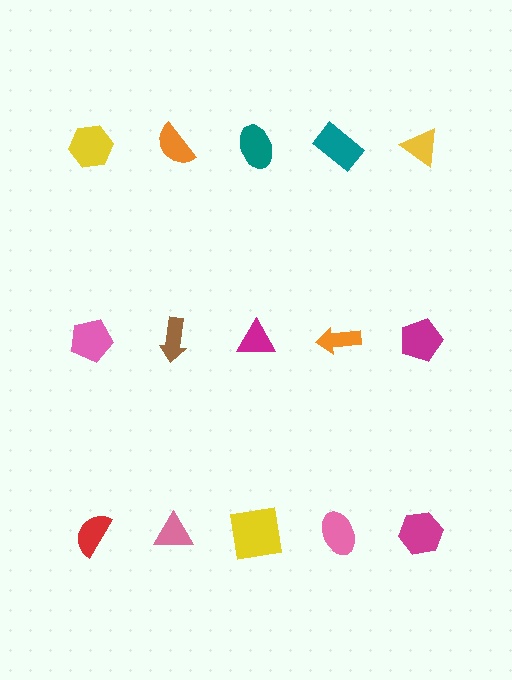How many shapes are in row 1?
5 shapes.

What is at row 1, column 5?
A yellow triangle.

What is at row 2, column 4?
An orange arrow.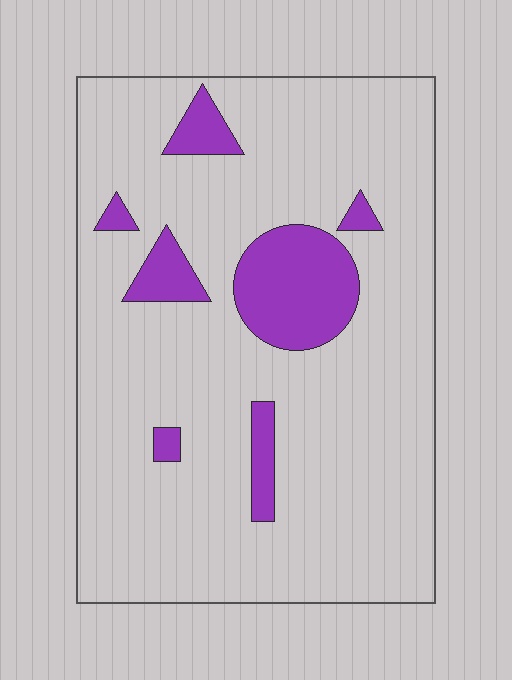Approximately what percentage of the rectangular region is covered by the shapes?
Approximately 15%.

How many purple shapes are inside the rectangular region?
7.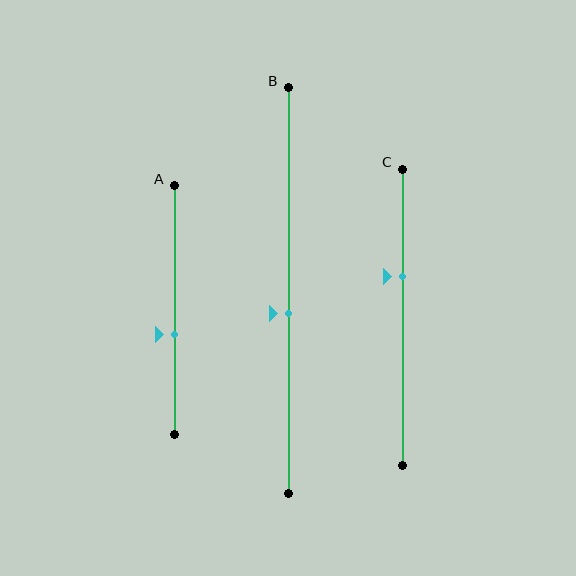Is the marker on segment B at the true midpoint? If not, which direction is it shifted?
No, the marker on segment B is shifted downward by about 5% of the segment length.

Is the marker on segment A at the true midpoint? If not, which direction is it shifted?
No, the marker on segment A is shifted downward by about 10% of the segment length.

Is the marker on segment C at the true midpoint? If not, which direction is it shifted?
No, the marker on segment C is shifted upward by about 14% of the segment length.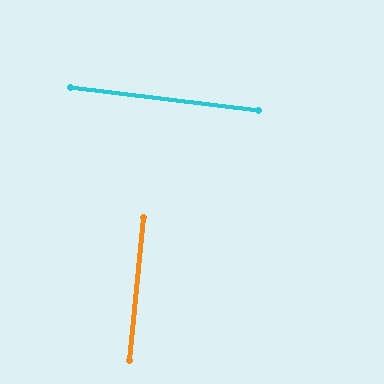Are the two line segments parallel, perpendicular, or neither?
Perpendicular — they meet at approximately 89°.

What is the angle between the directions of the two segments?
Approximately 89 degrees.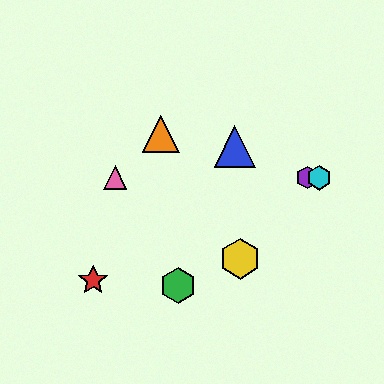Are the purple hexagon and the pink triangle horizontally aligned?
Yes, both are at y≈178.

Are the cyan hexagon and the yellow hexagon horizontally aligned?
No, the cyan hexagon is at y≈178 and the yellow hexagon is at y≈259.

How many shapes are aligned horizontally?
3 shapes (the purple hexagon, the cyan hexagon, the pink triangle) are aligned horizontally.